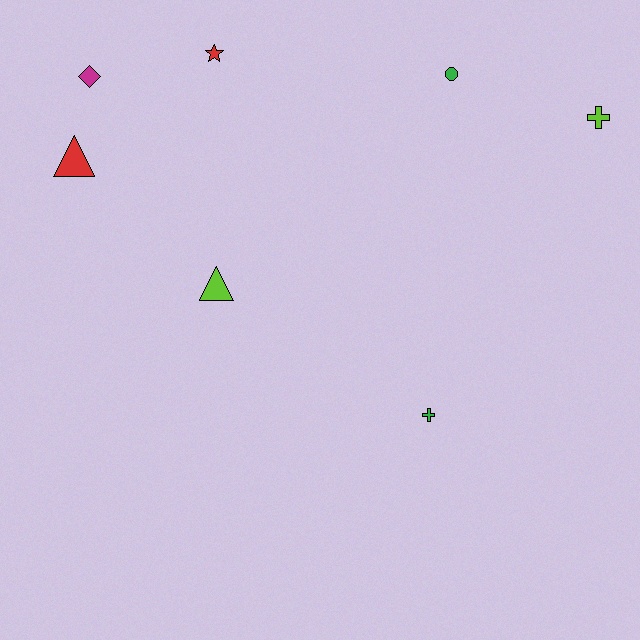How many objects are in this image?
There are 7 objects.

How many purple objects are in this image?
There are no purple objects.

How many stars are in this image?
There is 1 star.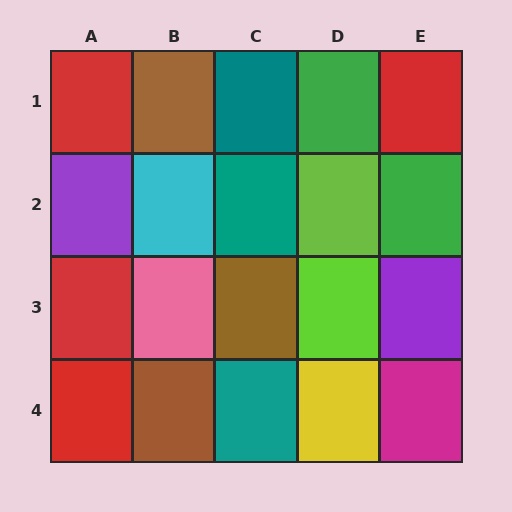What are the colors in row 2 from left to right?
Purple, cyan, teal, lime, green.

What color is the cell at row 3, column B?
Pink.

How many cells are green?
2 cells are green.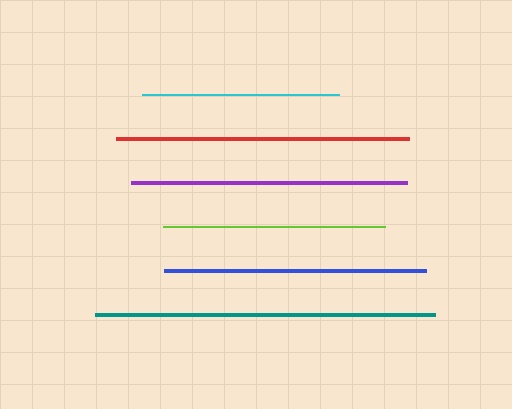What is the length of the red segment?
The red segment is approximately 293 pixels long.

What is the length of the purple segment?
The purple segment is approximately 276 pixels long.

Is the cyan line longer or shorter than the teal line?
The teal line is longer than the cyan line.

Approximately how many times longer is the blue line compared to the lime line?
The blue line is approximately 1.2 times the length of the lime line.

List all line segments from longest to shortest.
From longest to shortest: teal, red, purple, blue, lime, cyan.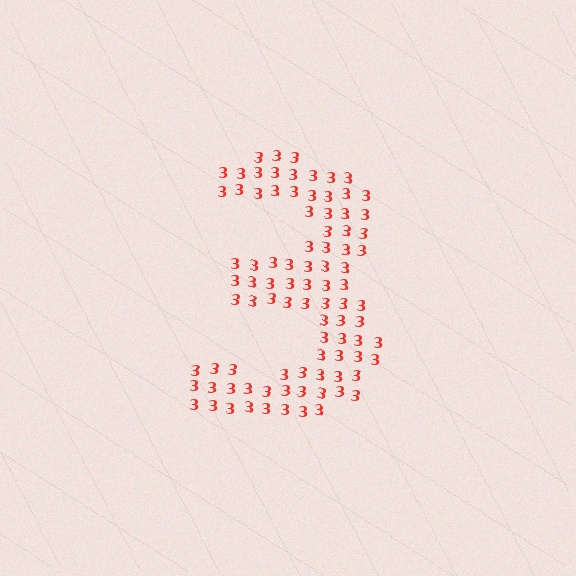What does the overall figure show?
The overall figure shows the digit 3.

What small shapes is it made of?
It is made of small digit 3's.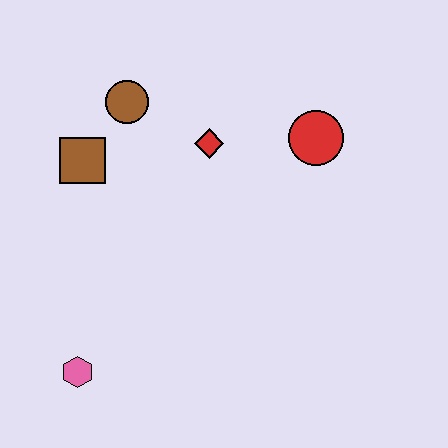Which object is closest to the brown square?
The brown circle is closest to the brown square.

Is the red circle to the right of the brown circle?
Yes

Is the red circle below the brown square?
No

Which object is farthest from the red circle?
The pink hexagon is farthest from the red circle.